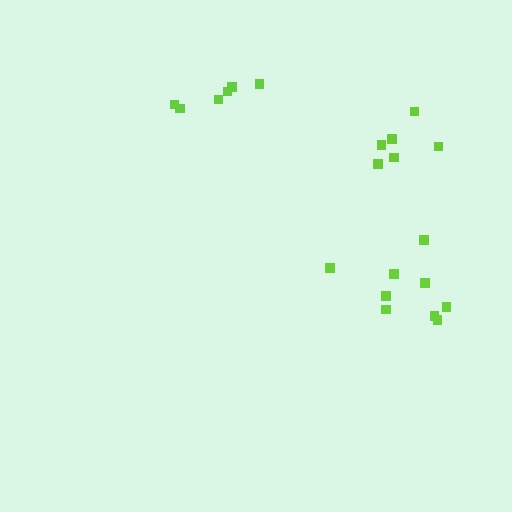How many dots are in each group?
Group 1: 10 dots, Group 2: 6 dots, Group 3: 6 dots (22 total).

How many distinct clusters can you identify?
There are 3 distinct clusters.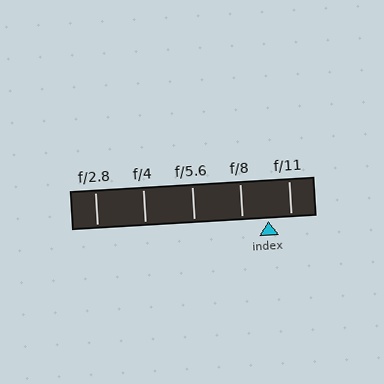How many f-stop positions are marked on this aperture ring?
There are 5 f-stop positions marked.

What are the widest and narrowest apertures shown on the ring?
The widest aperture shown is f/2.8 and the narrowest is f/11.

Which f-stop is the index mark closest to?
The index mark is closest to f/11.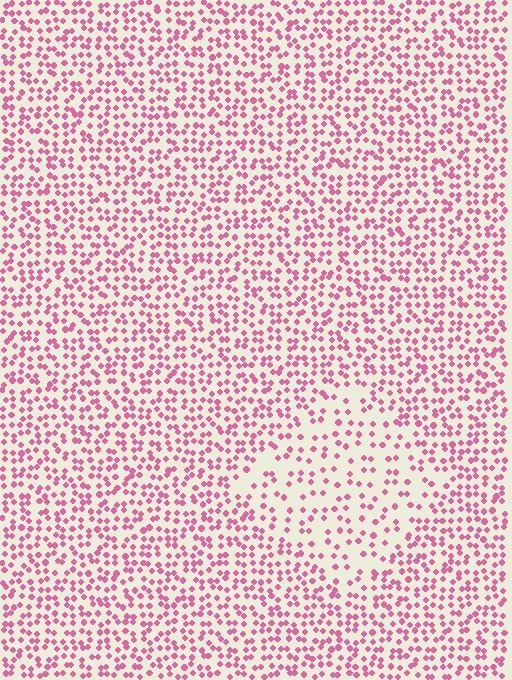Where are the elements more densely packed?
The elements are more densely packed outside the diamond boundary.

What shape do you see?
I see a diamond.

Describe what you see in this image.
The image contains small pink elements arranged at two different densities. A diamond-shaped region is visible where the elements are less densely packed than the surrounding area.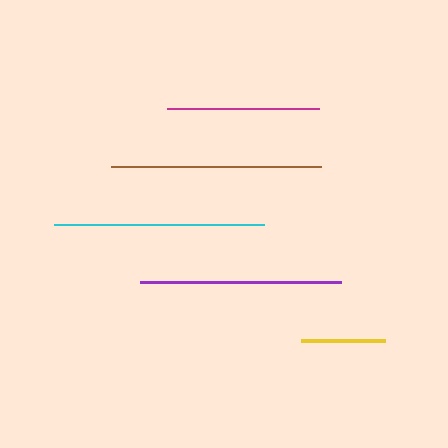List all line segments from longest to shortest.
From longest to shortest: brown, cyan, purple, magenta, yellow.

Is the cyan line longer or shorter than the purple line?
The cyan line is longer than the purple line.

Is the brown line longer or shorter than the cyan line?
The brown line is longer than the cyan line.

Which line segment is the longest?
The brown line is the longest at approximately 210 pixels.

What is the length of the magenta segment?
The magenta segment is approximately 152 pixels long.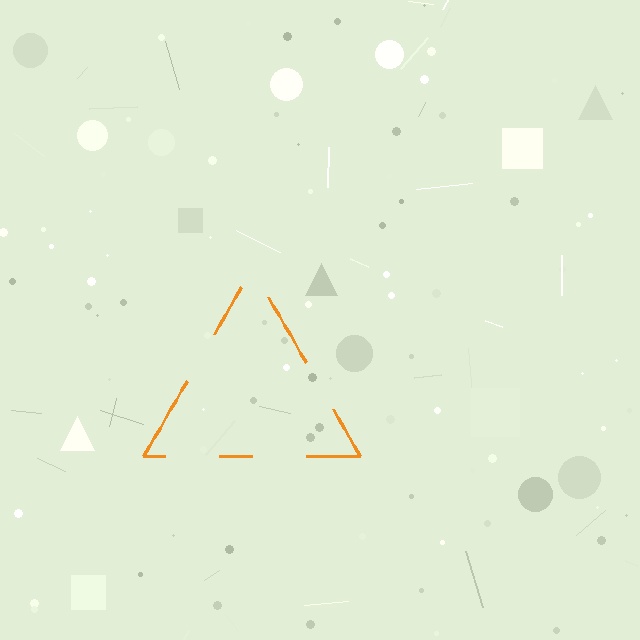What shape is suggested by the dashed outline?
The dashed outline suggests a triangle.